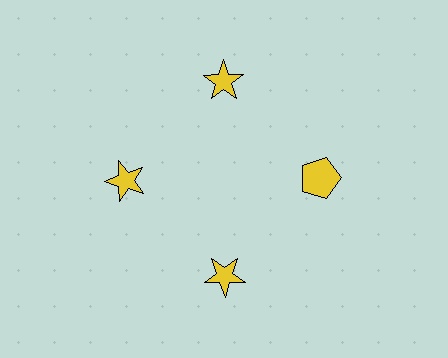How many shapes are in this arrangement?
There are 4 shapes arranged in a ring pattern.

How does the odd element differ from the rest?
It has a different shape: pentagon instead of star.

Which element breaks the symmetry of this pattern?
The yellow pentagon at roughly the 3 o'clock position breaks the symmetry. All other shapes are yellow stars.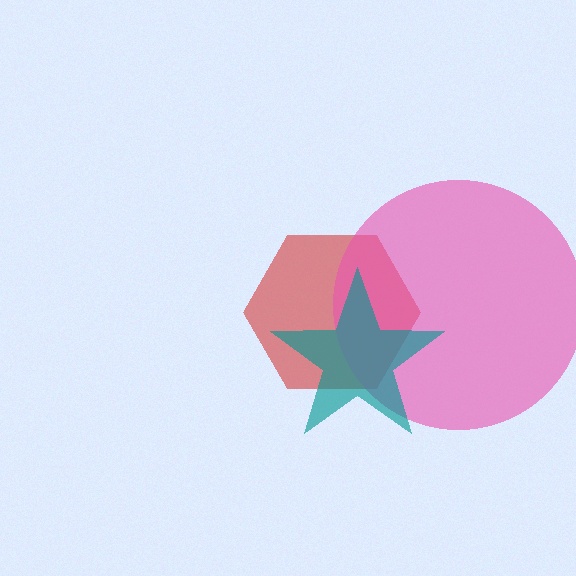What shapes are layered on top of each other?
The layered shapes are: a red hexagon, a pink circle, a teal star.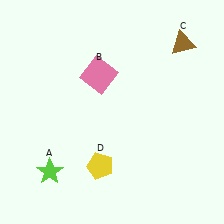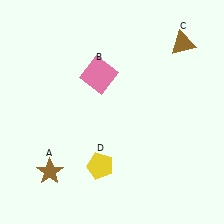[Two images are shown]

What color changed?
The star (A) changed from lime in Image 1 to brown in Image 2.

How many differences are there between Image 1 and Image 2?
There is 1 difference between the two images.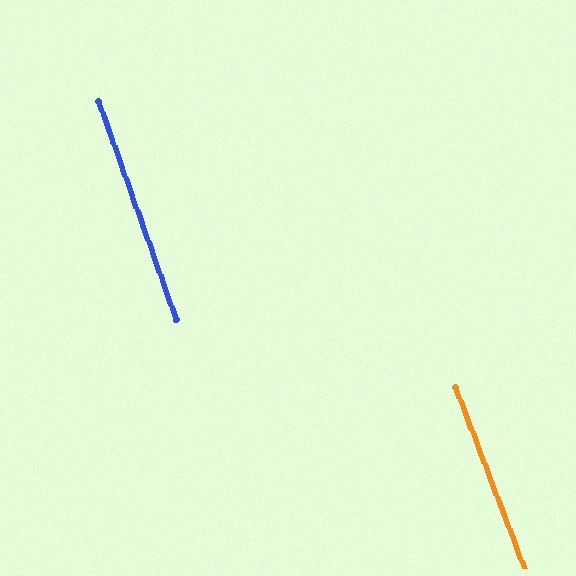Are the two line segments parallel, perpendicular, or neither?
Parallel — their directions differ by only 1.0°.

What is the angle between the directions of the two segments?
Approximately 1 degree.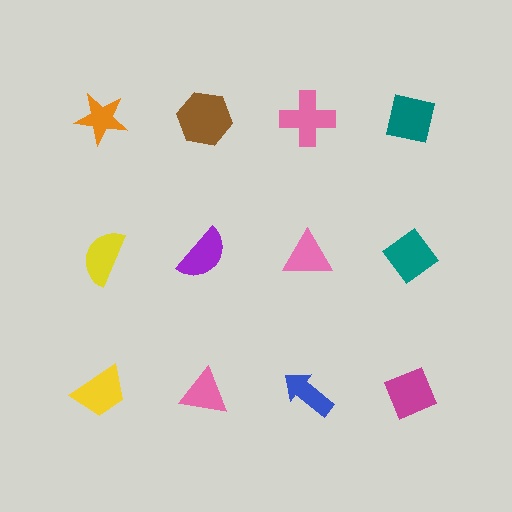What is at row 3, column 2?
A pink triangle.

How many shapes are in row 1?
4 shapes.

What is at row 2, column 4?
A teal diamond.